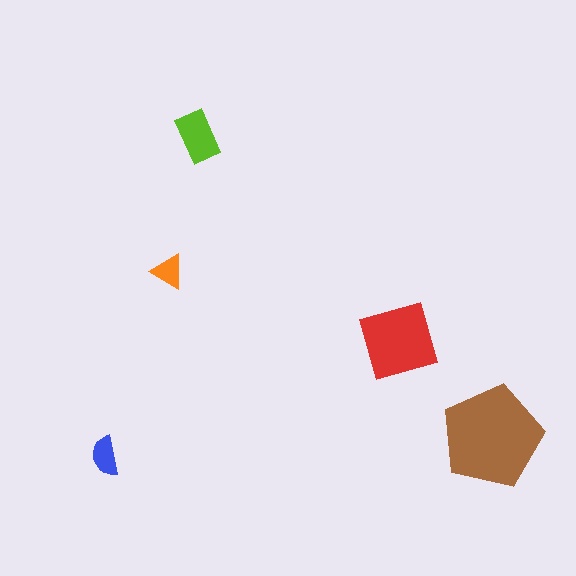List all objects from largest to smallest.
The brown pentagon, the red square, the lime rectangle, the blue semicircle, the orange triangle.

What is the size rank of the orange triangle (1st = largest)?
5th.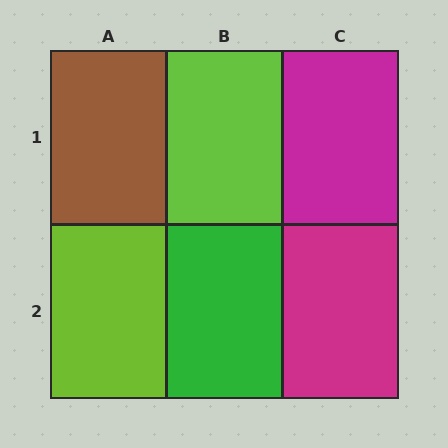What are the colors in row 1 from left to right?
Brown, lime, magenta.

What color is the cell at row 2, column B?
Green.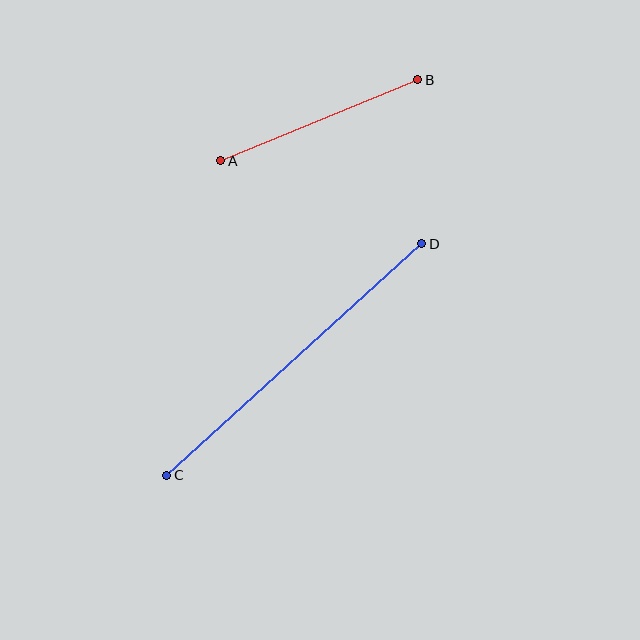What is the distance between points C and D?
The distance is approximately 345 pixels.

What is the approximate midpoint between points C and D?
The midpoint is at approximately (294, 360) pixels.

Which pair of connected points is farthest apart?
Points C and D are farthest apart.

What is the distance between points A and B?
The distance is approximately 213 pixels.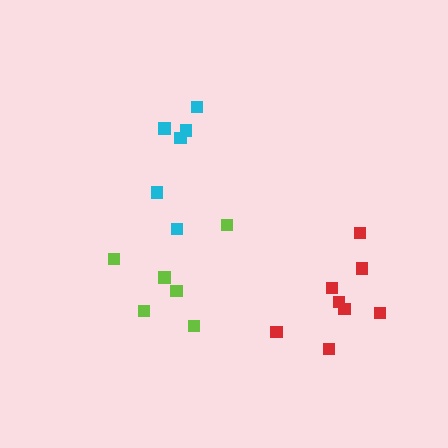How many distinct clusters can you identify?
There are 3 distinct clusters.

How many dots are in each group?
Group 1: 6 dots, Group 2: 8 dots, Group 3: 6 dots (20 total).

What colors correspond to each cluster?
The clusters are colored: cyan, red, lime.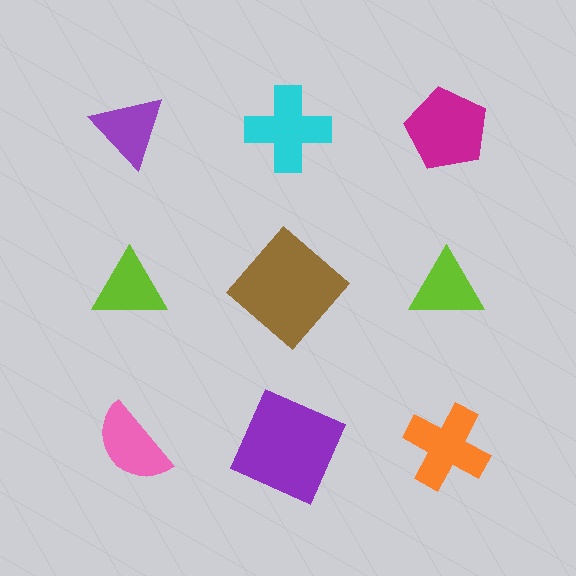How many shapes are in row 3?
3 shapes.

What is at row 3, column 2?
A purple square.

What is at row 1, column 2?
A cyan cross.